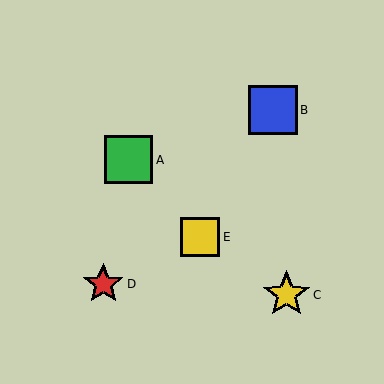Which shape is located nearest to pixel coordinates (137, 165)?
The green square (labeled A) at (129, 160) is nearest to that location.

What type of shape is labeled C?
Shape C is a yellow star.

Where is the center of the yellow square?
The center of the yellow square is at (200, 237).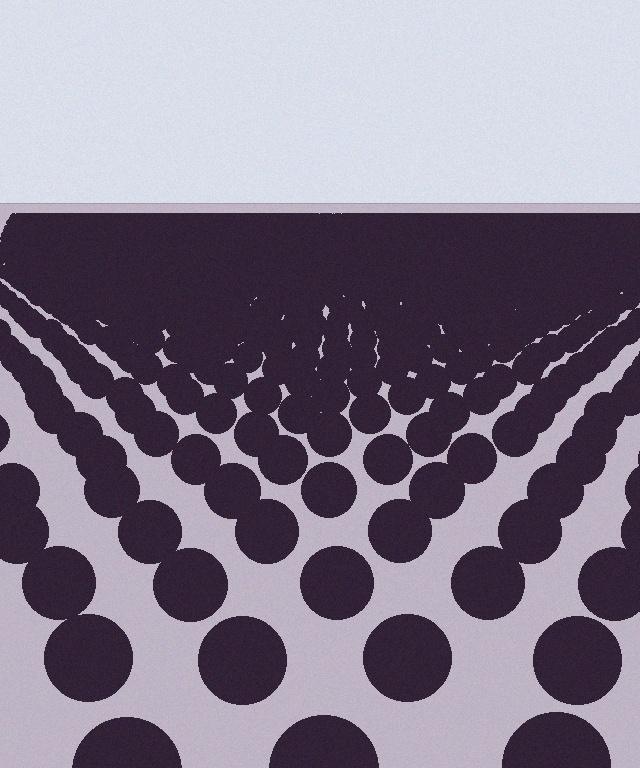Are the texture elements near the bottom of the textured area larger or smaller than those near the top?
Larger. Near the bottom, elements are closer to the viewer and appear at a bigger on-screen size.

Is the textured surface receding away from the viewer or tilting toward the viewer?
The surface is receding away from the viewer. Texture elements get smaller and denser toward the top.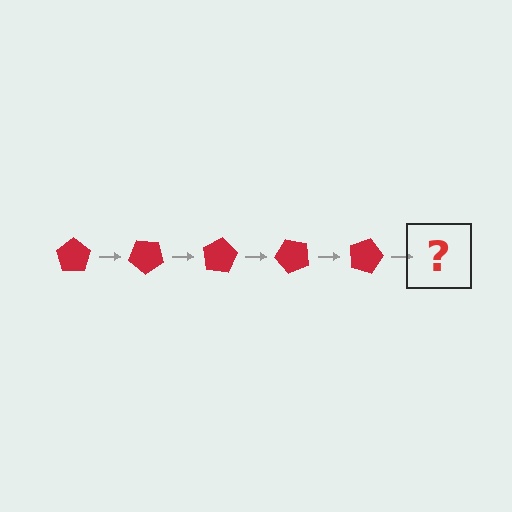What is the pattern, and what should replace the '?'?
The pattern is that the pentagon rotates 40 degrees each step. The '?' should be a red pentagon rotated 200 degrees.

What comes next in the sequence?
The next element should be a red pentagon rotated 200 degrees.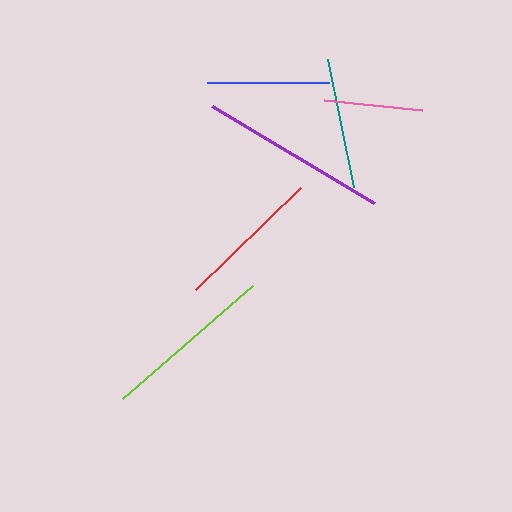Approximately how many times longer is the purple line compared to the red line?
The purple line is approximately 1.3 times the length of the red line.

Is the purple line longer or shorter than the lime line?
The purple line is longer than the lime line.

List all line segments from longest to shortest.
From longest to shortest: purple, lime, red, teal, blue, pink.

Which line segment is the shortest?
The pink line is the shortest at approximately 98 pixels.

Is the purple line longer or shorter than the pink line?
The purple line is longer than the pink line.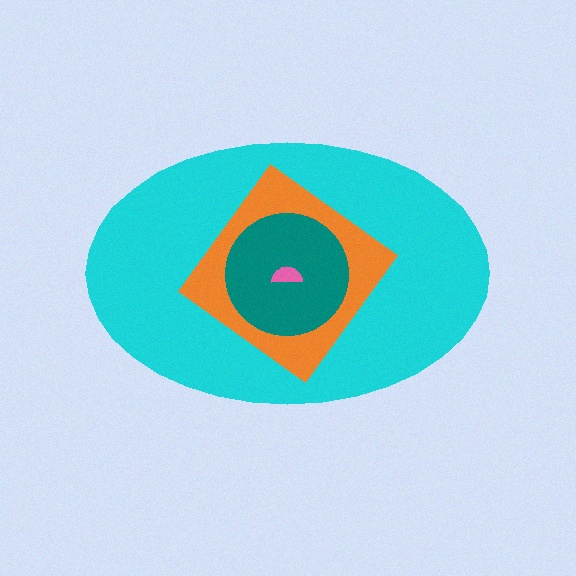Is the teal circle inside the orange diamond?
Yes.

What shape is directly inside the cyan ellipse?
The orange diamond.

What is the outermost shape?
The cyan ellipse.